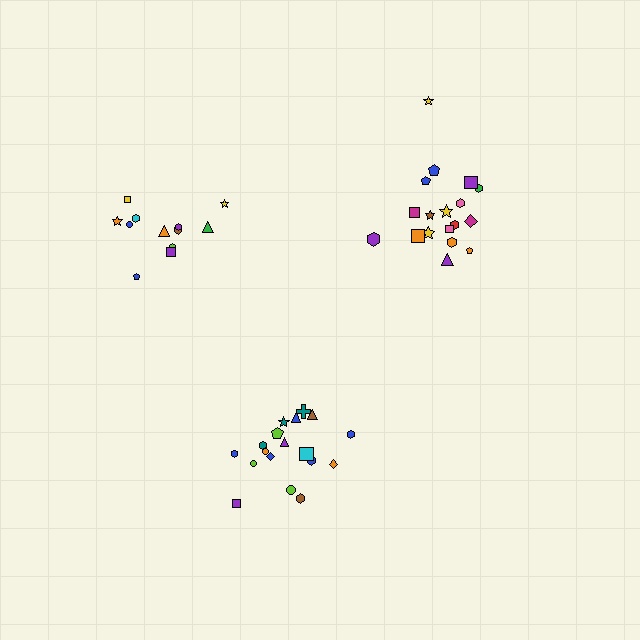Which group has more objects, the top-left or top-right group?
The top-right group.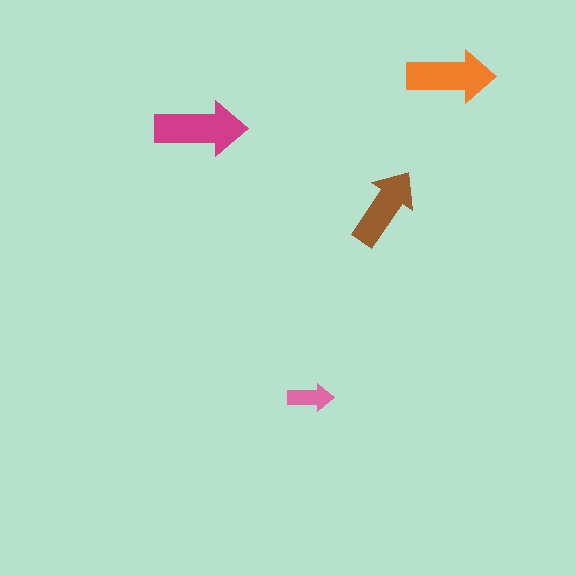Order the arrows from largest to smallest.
the magenta one, the orange one, the brown one, the pink one.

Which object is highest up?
The orange arrow is topmost.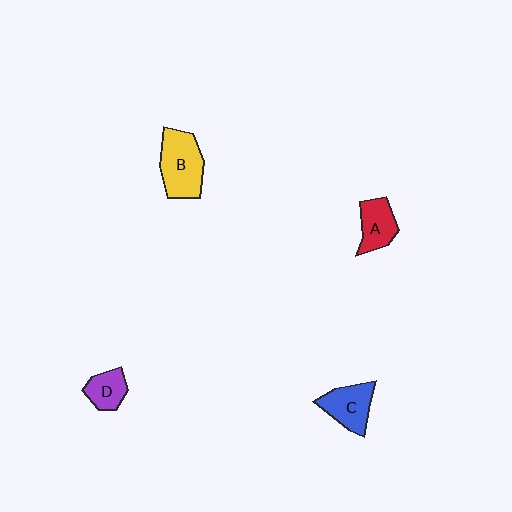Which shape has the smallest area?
Shape D (purple).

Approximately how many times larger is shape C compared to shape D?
Approximately 1.4 times.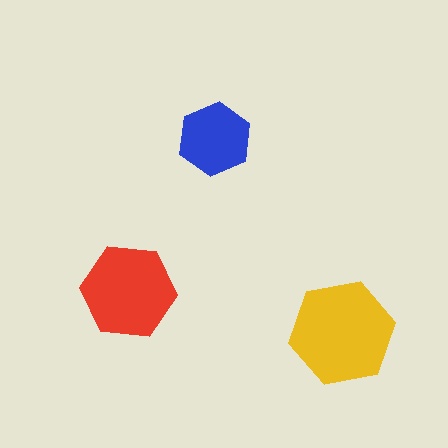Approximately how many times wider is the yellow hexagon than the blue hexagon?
About 1.5 times wider.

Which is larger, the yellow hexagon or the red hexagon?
The yellow one.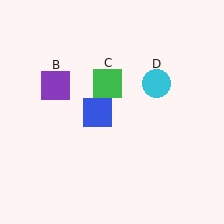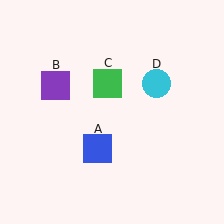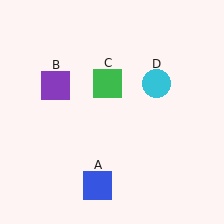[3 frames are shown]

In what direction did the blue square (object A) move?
The blue square (object A) moved down.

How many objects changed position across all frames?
1 object changed position: blue square (object A).